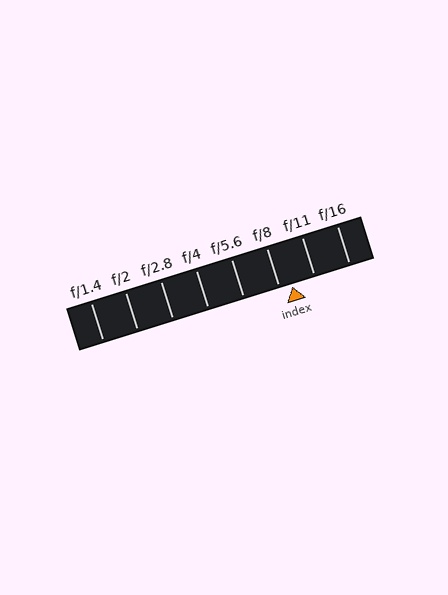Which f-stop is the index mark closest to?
The index mark is closest to f/8.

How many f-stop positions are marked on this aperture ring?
There are 8 f-stop positions marked.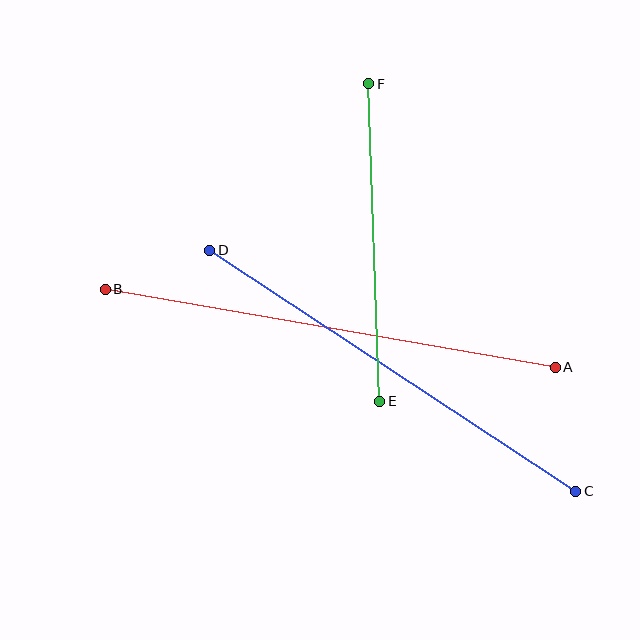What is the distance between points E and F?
The distance is approximately 317 pixels.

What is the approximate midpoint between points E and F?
The midpoint is at approximately (374, 242) pixels.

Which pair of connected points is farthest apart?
Points A and B are farthest apart.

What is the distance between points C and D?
The distance is approximately 438 pixels.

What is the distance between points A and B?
The distance is approximately 457 pixels.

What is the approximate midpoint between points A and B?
The midpoint is at approximately (330, 328) pixels.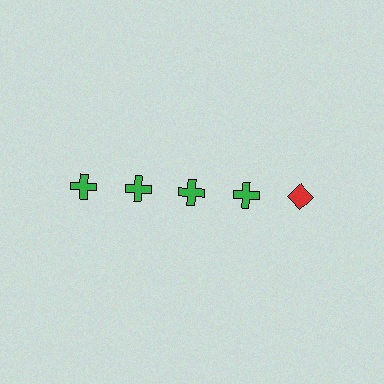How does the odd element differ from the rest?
It differs in both color (red instead of green) and shape (diamond instead of cross).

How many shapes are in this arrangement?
There are 5 shapes arranged in a grid pattern.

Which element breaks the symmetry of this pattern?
The red diamond in the top row, rightmost column breaks the symmetry. All other shapes are green crosses.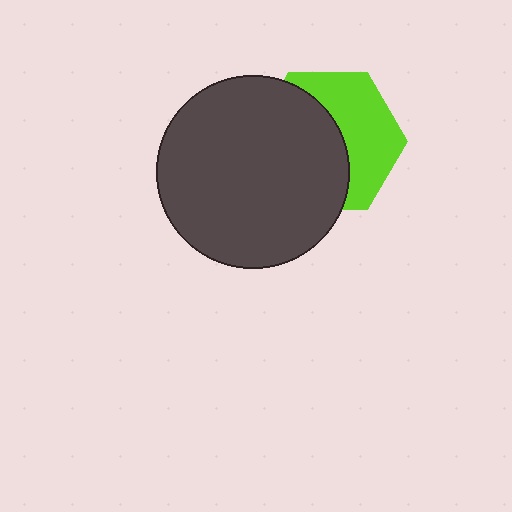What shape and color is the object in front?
The object in front is a dark gray circle.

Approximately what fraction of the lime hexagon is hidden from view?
Roughly 54% of the lime hexagon is hidden behind the dark gray circle.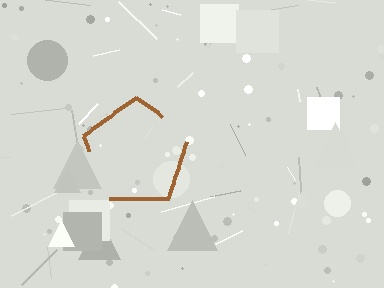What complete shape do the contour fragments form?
The contour fragments form a pentagon.